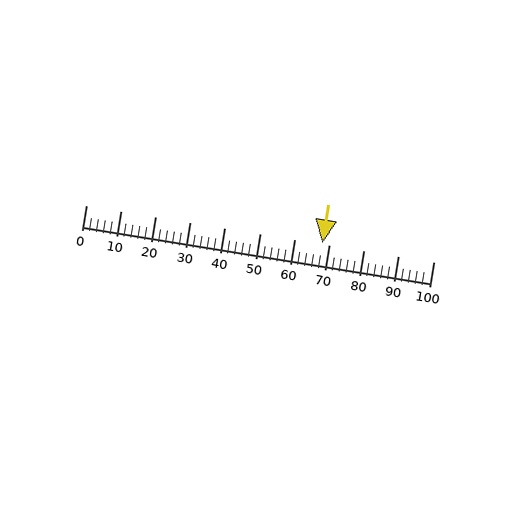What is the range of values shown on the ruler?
The ruler shows values from 0 to 100.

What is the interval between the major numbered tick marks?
The major tick marks are spaced 10 units apart.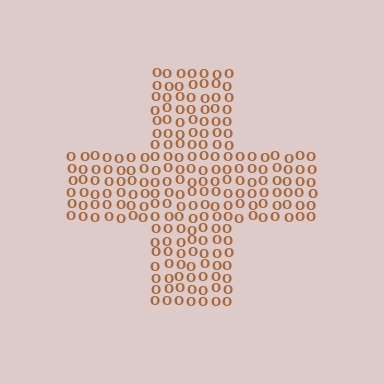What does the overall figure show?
The overall figure shows a cross.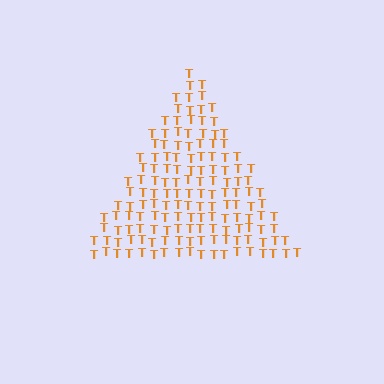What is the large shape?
The large shape is a triangle.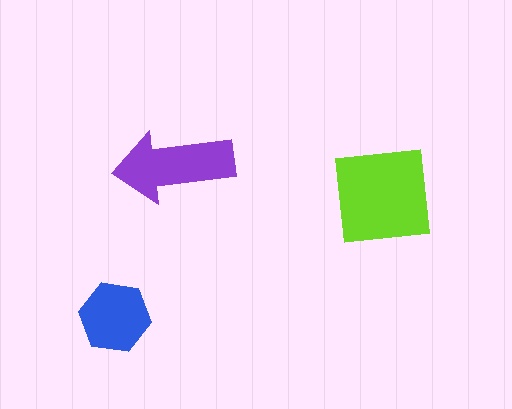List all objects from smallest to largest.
The blue hexagon, the purple arrow, the lime square.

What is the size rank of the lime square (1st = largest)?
1st.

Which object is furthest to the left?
The blue hexagon is leftmost.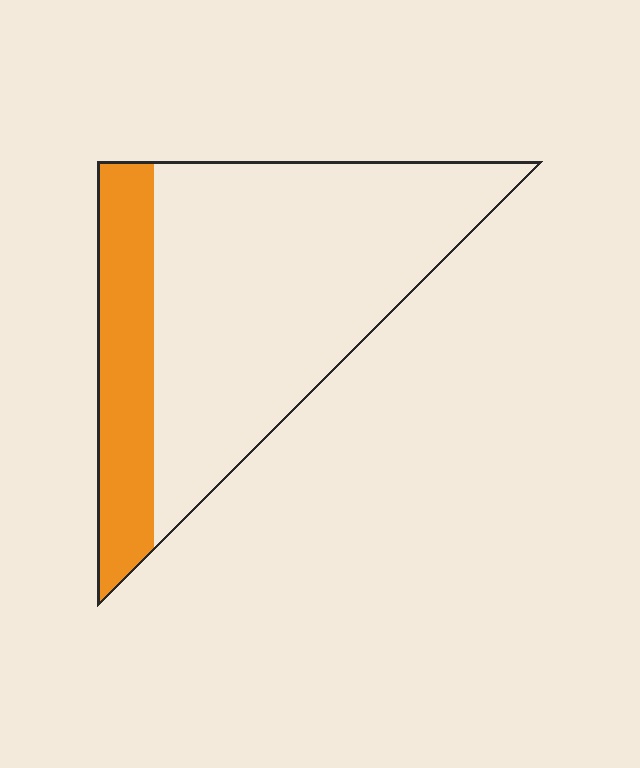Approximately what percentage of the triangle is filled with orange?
Approximately 25%.